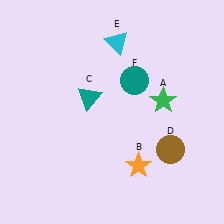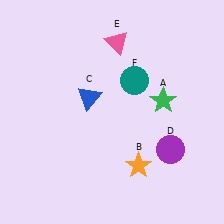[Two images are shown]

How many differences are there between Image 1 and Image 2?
There are 3 differences between the two images.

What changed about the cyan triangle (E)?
In Image 1, E is cyan. In Image 2, it changed to pink.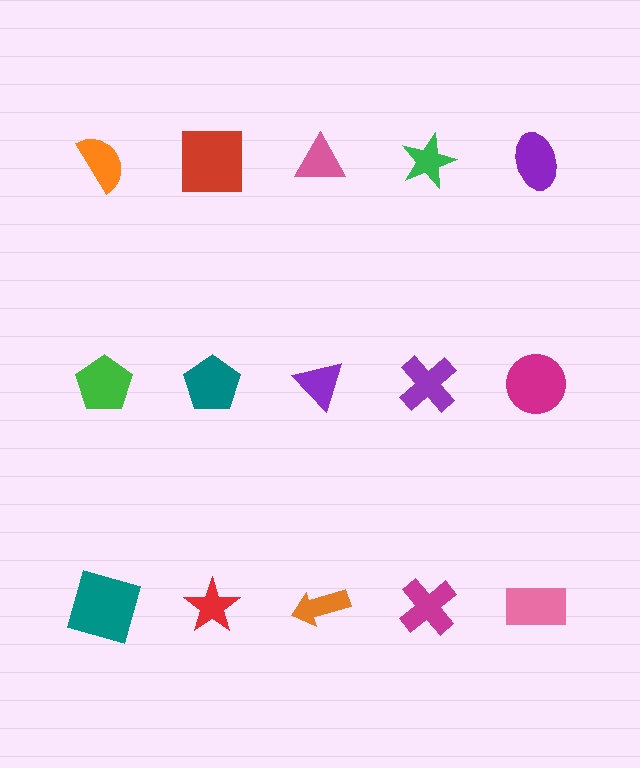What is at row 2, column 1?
A green pentagon.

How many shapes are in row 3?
5 shapes.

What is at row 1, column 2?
A red square.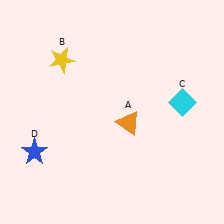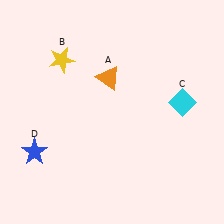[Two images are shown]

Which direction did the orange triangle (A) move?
The orange triangle (A) moved up.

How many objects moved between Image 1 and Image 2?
1 object moved between the two images.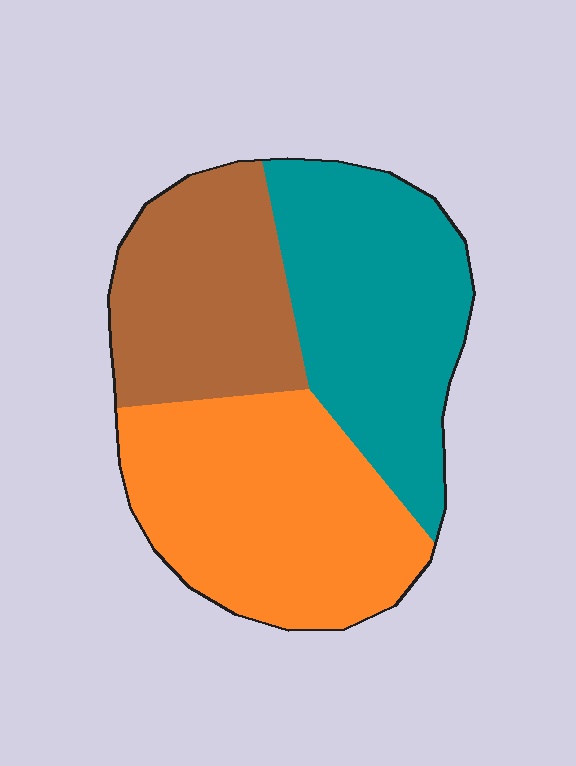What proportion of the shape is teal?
Teal covers 35% of the shape.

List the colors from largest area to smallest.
From largest to smallest: orange, teal, brown.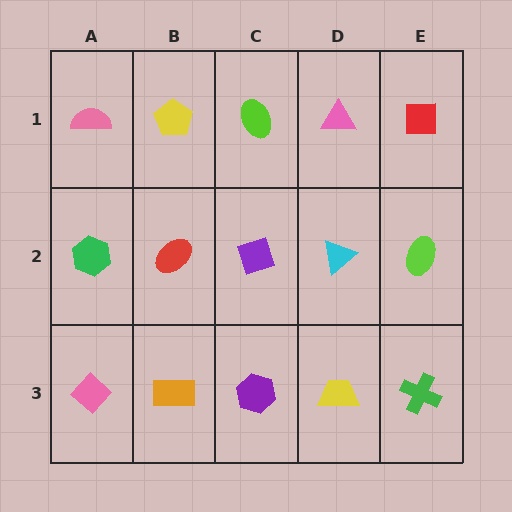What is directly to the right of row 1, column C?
A pink triangle.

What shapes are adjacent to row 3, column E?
A lime ellipse (row 2, column E), a yellow trapezoid (row 3, column D).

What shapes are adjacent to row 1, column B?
A red ellipse (row 2, column B), a pink semicircle (row 1, column A), a lime ellipse (row 1, column C).